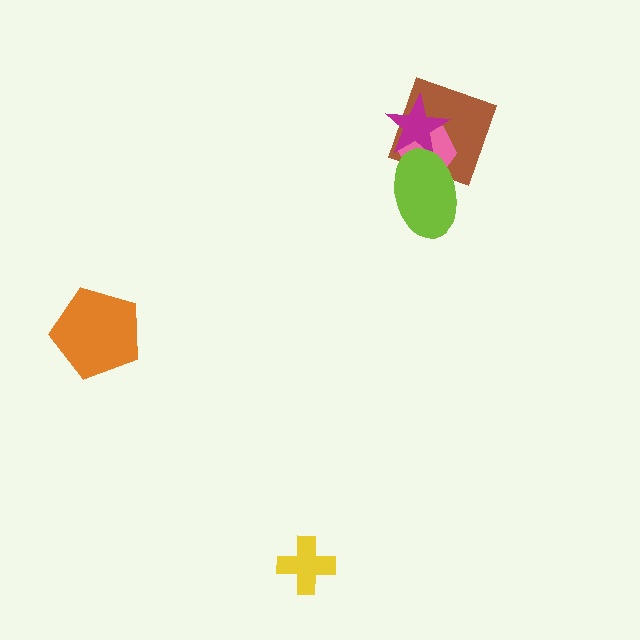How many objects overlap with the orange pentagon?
0 objects overlap with the orange pentagon.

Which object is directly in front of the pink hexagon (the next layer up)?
The magenta star is directly in front of the pink hexagon.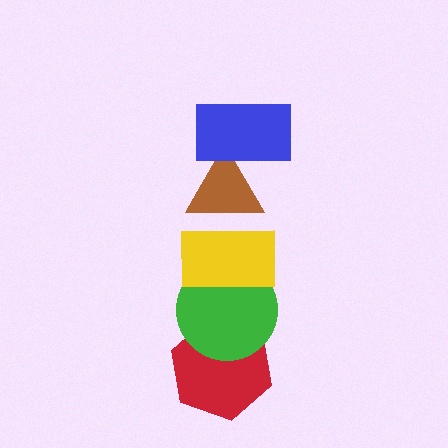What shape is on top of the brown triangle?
The blue rectangle is on top of the brown triangle.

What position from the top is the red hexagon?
The red hexagon is 5th from the top.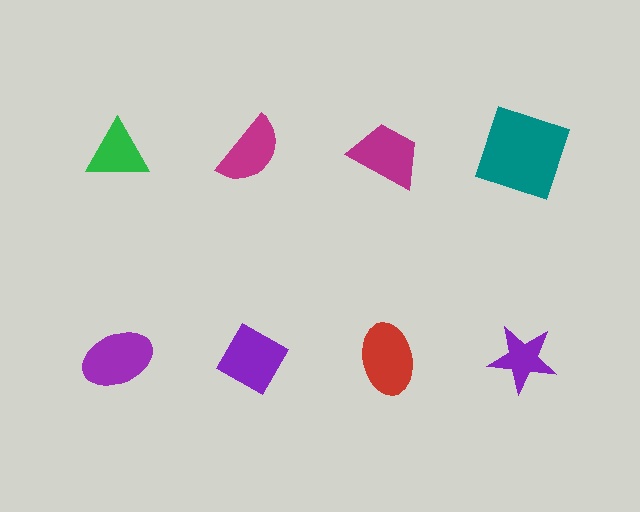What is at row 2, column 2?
A purple diamond.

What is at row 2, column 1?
A purple ellipse.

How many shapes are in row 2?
4 shapes.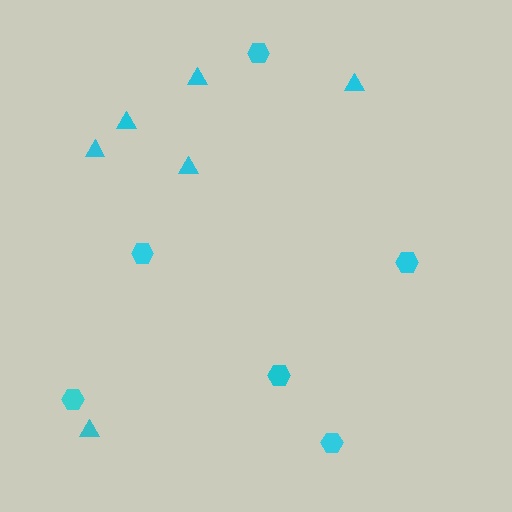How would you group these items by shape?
There are 2 groups: one group of triangles (6) and one group of hexagons (6).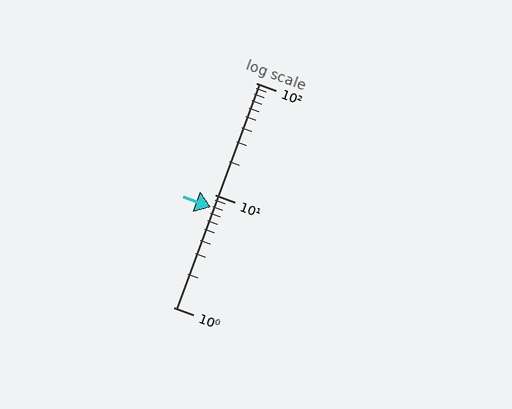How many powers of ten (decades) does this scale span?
The scale spans 2 decades, from 1 to 100.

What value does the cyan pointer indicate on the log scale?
The pointer indicates approximately 7.8.